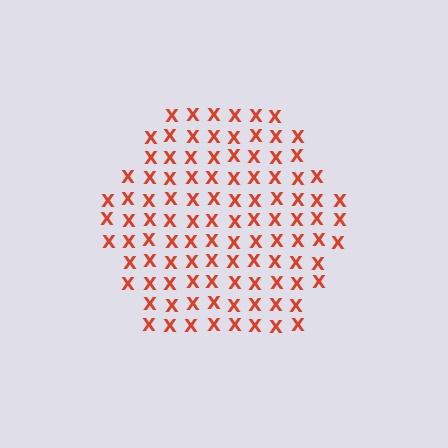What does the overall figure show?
The overall figure shows a hexagon.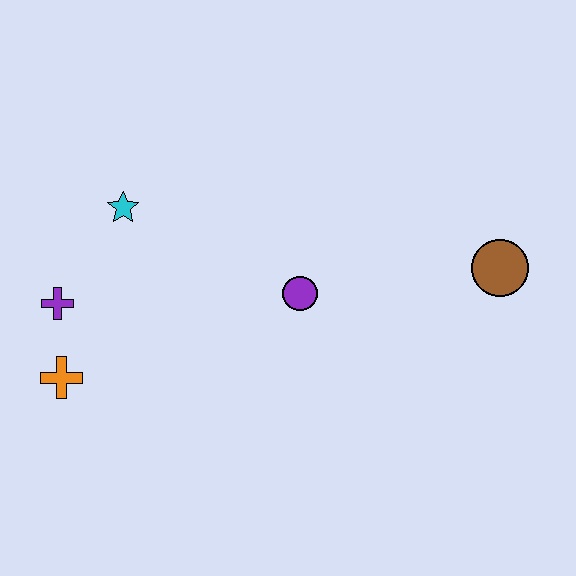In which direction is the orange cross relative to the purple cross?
The orange cross is below the purple cross.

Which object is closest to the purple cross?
The orange cross is closest to the purple cross.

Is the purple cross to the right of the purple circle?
No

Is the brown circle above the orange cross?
Yes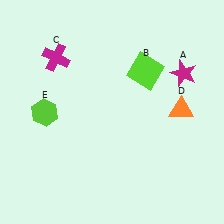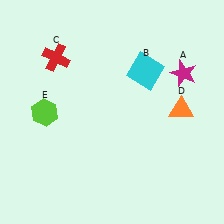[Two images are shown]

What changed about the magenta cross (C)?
In Image 1, C is magenta. In Image 2, it changed to red.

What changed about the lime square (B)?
In Image 1, B is lime. In Image 2, it changed to cyan.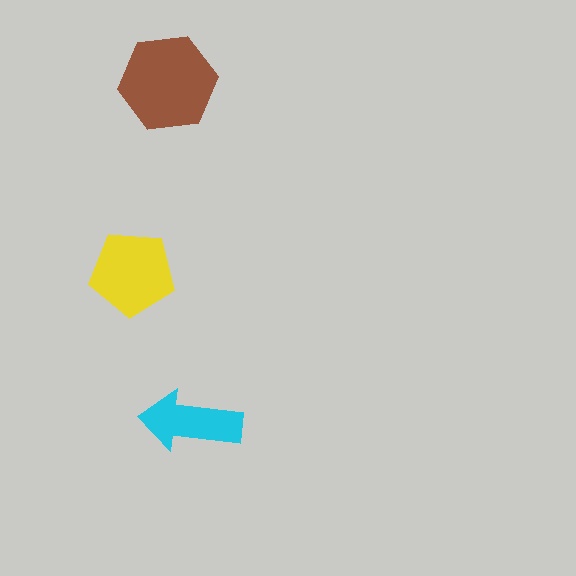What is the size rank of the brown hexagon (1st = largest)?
1st.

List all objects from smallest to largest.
The cyan arrow, the yellow pentagon, the brown hexagon.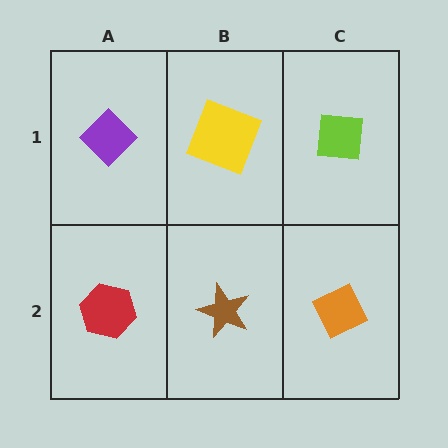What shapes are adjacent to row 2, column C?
A lime square (row 1, column C), a brown star (row 2, column B).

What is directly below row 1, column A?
A red hexagon.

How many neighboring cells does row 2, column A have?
2.